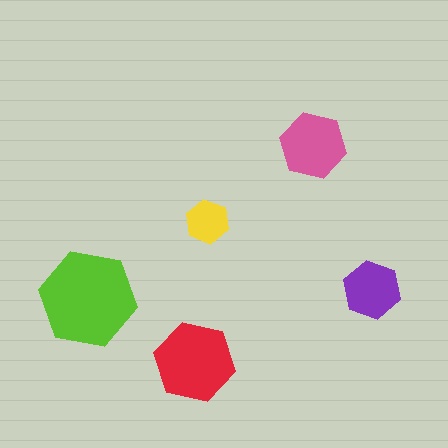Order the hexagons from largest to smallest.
the lime one, the red one, the pink one, the purple one, the yellow one.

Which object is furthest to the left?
The lime hexagon is leftmost.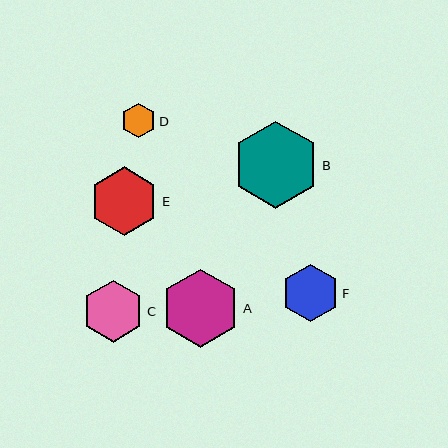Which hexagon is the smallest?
Hexagon D is the smallest with a size of approximately 35 pixels.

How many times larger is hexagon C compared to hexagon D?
Hexagon C is approximately 1.8 times the size of hexagon D.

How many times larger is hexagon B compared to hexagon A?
Hexagon B is approximately 1.1 times the size of hexagon A.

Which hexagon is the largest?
Hexagon B is the largest with a size of approximately 87 pixels.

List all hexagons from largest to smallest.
From largest to smallest: B, A, E, C, F, D.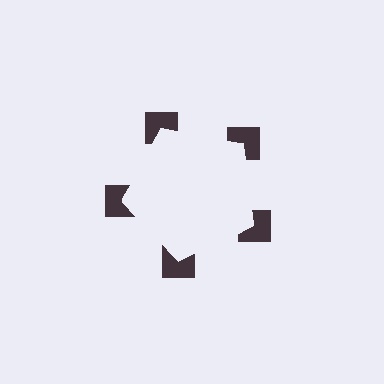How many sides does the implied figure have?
5 sides.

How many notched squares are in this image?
There are 5 — one at each vertex of the illusory pentagon.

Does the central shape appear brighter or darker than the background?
It typically appears slightly brighter than the background, even though no actual brightness change is drawn.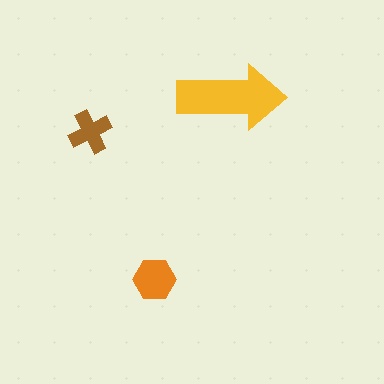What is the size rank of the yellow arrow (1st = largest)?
1st.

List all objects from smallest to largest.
The brown cross, the orange hexagon, the yellow arrow.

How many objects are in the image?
There are 3 objects in the image.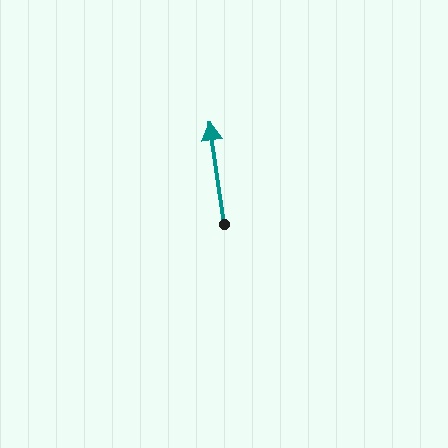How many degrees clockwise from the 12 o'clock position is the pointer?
Approximately 352 degrees.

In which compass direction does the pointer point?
North.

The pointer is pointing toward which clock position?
Roughly 12 o'clock.